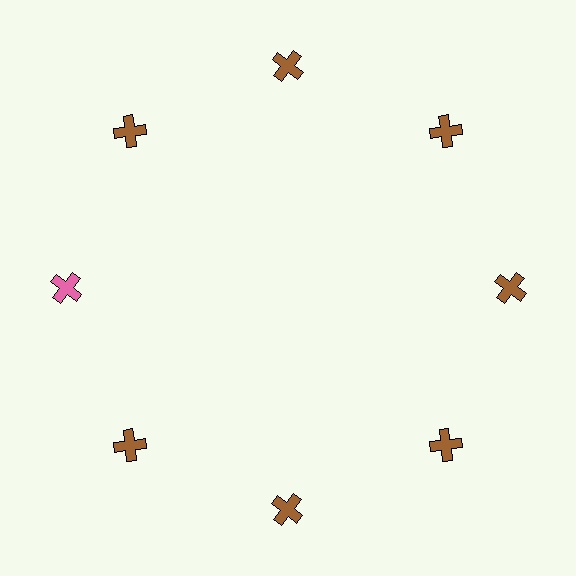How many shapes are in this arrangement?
There are 8 shapes arranged in a ring pattern.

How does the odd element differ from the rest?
It has a different color: pink instead of brown.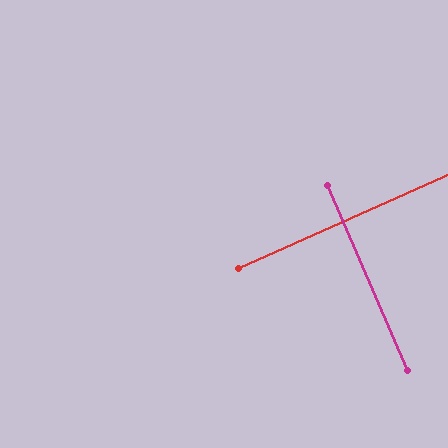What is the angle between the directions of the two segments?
Approximately 89 degrees.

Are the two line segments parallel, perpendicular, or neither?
Perpendicular — they meet at approximately 89°.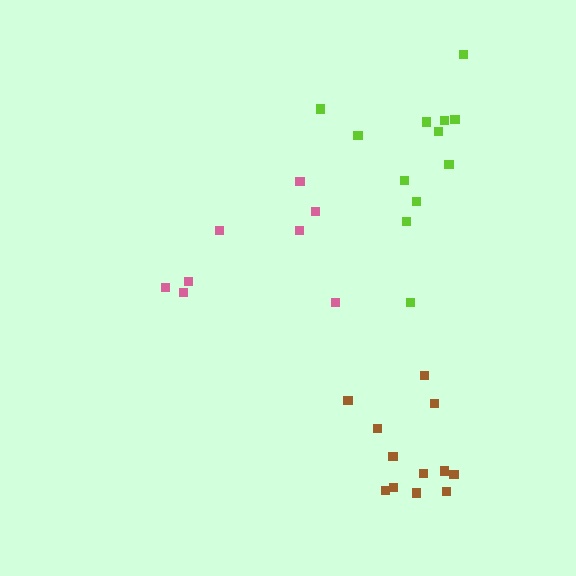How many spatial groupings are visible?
There are 3 spatial groupings.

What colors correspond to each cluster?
The clusters are colored: lime, pink, brown.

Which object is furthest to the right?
The lime cluster is rightmost.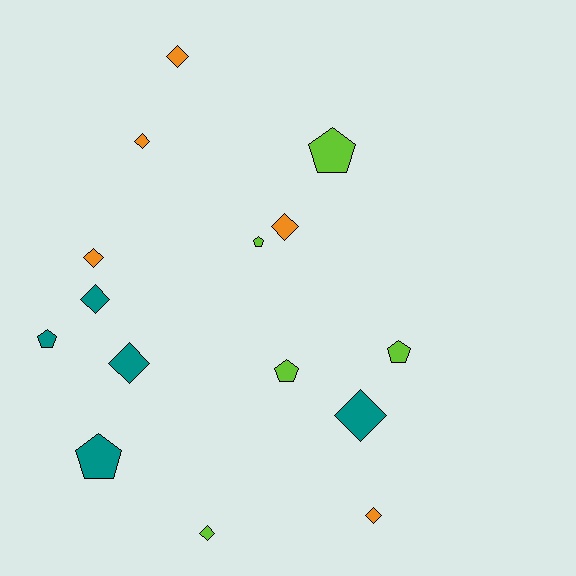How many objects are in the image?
There are 15 objects.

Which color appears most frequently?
Lime, with 5 objects.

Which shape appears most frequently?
Diamond, with 9 objects.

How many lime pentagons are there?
There are 4 lime pentagons.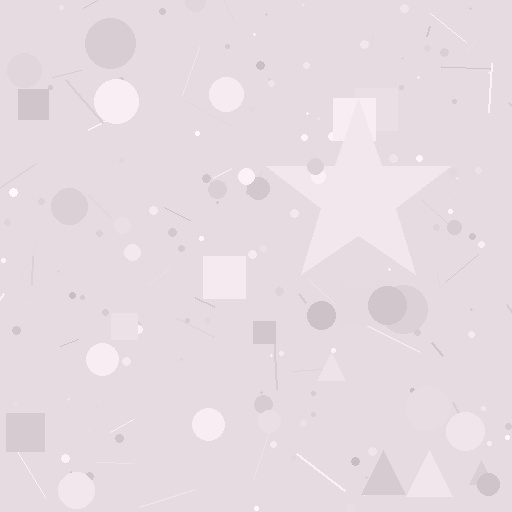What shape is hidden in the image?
A star is hidden in the image.